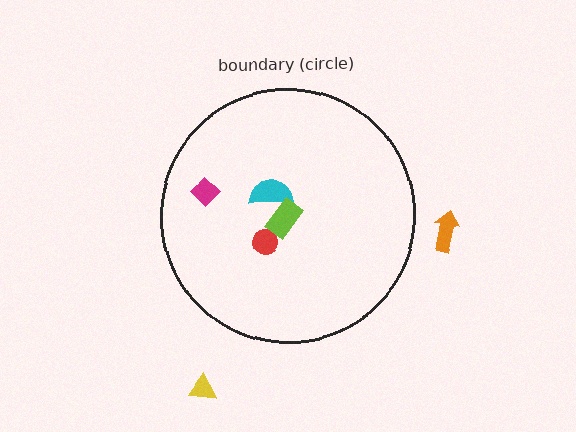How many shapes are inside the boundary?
4 inside, 2 outside.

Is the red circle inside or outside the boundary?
Inside.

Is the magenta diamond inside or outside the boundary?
Inside.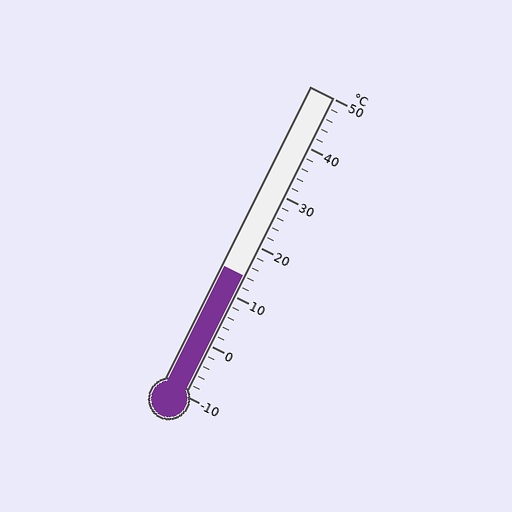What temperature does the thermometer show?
The thermometer shows approximately 14°C.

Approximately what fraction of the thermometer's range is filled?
The thermometer is filled to approximately 40% of its range.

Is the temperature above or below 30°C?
The temperature is below 30°C.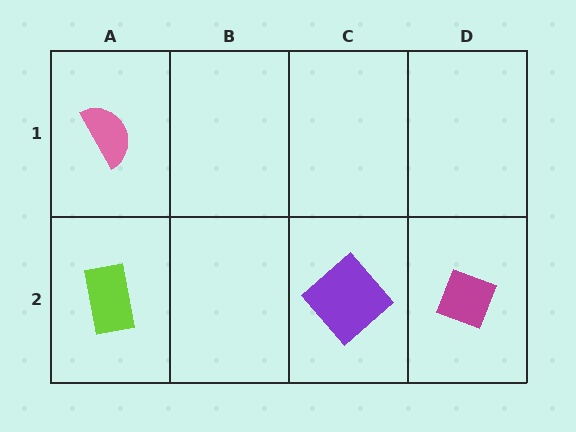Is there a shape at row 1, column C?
No, that cell is empty.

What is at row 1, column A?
A pink semicircle.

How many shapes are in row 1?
1 shape.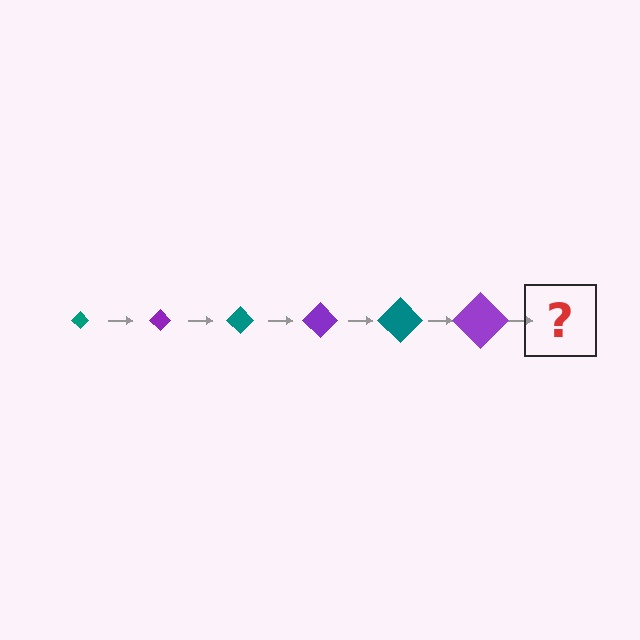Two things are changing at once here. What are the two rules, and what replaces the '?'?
The two rules are that the diamond grows larger each step and the color cycles through teal and purple. The '?' should be a teal diamond, larger than the previous one.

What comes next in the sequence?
The next element should be a teal diamond, larger than the previous one.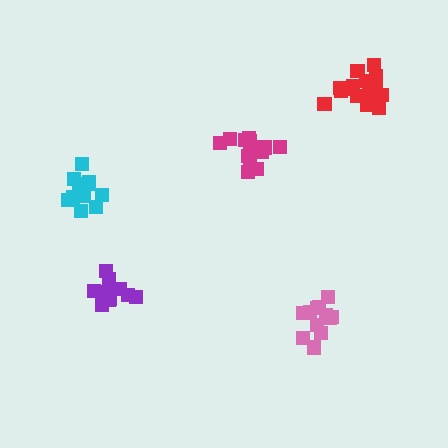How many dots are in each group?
Group 1: 13 dots, Group 2: 11 dots, Group 3: 11 dots, Group 4: 17 dots, Group 5: 12 dots (64 total).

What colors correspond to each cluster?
The clusters are colored: magenta, purple, cyan, red, pink.